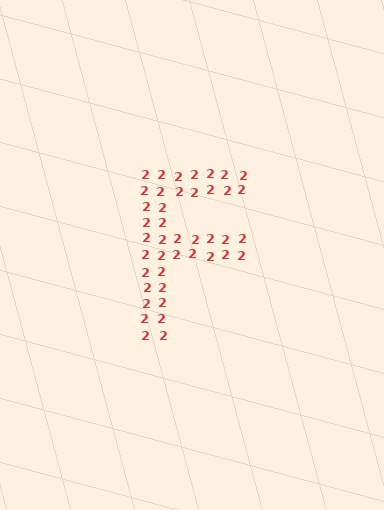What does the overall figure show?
The overall figure shows the letter F.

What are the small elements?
The small elements are digit 2's.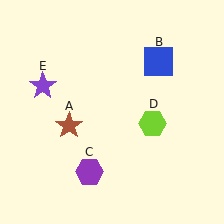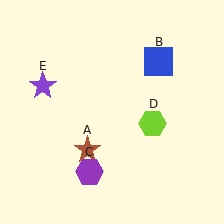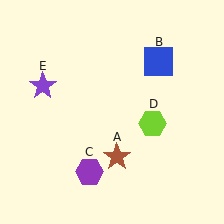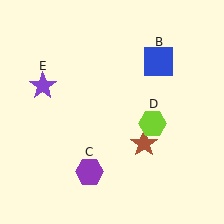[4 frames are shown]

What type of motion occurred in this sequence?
The brown star (object A) rotated counterclockwise around the center of the scene.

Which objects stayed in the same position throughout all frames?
Blue square (object B) and purple hexagon (object C) and lime hexagon (object D) and purple star (object E) remained stationary.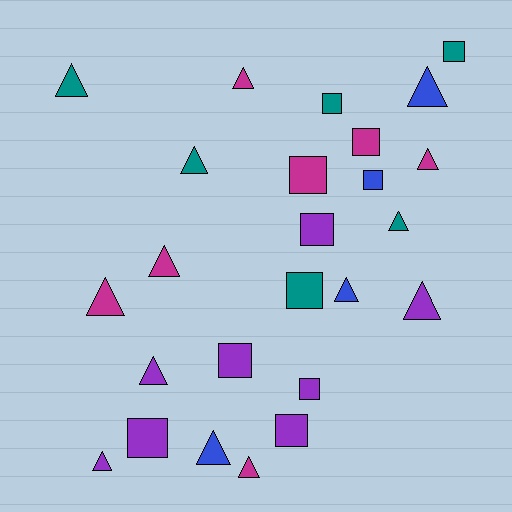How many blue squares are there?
There is 1 blue square.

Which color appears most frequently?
Purple, with 8 objects.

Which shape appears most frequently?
Triangle, with 14 objects.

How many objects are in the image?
There are 25 objects.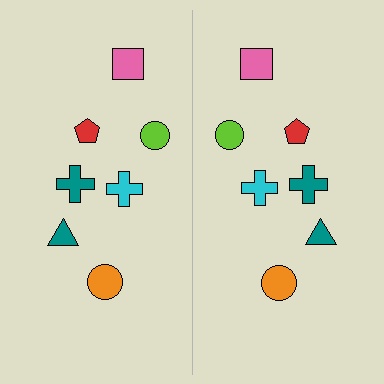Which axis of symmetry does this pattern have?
The pattern has a vertical axis of symmetry running through the center of the image.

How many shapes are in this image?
There are 14 shapes in this image.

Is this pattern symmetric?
Yes, this pattern has bilateral (reflection) symmetry.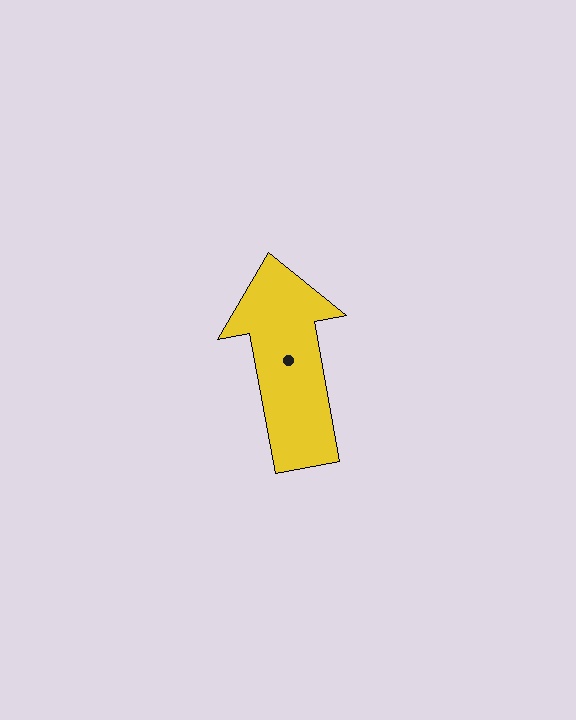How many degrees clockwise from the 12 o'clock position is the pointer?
Approximately 350 degrees.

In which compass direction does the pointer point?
North.